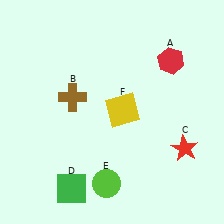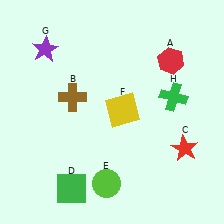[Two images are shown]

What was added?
A purple star (G), a green cross (H) were added in Image 2.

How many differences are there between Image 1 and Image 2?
There are 2 differences between the two images.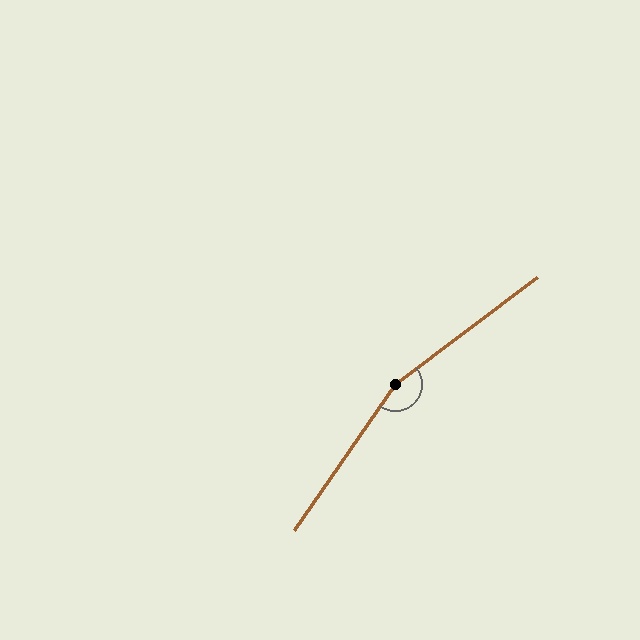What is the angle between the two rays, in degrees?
Approximately 161 degrees.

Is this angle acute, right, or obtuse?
It is obtuse.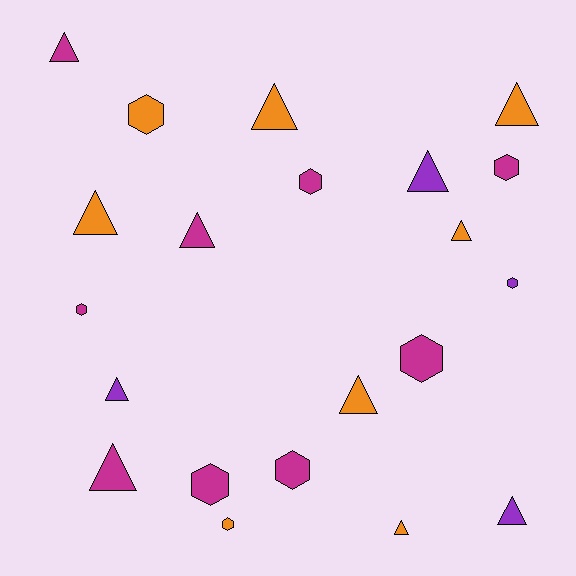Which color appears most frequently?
Magenta, with 9 objects.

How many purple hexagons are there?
There is 1 purple hexagon.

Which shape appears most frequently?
Triangle, with 12 objects.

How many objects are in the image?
There are 21 objects.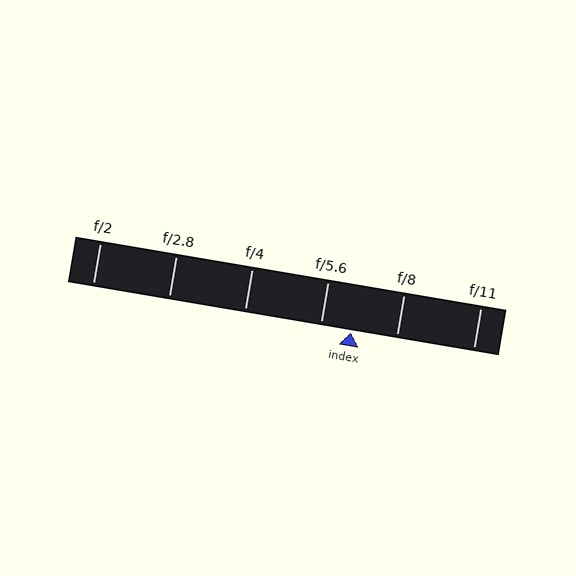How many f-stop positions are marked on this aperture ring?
There are 6 f-stop positions marked.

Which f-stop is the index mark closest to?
The index mark is closest to f/5.6.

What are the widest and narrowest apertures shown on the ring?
The widest aperture shown is f/2 and the narrowest is f/11.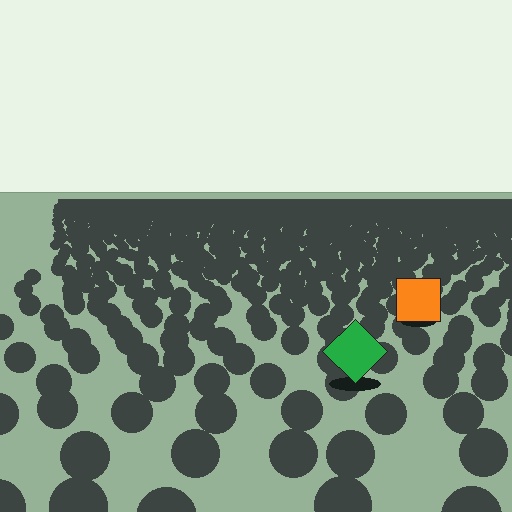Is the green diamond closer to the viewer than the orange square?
Yes. The green diamond is closer — you can tell from the texture gradient: the ground texture is coarser near it.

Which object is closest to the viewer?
The green diamond is closest. The texture marks near it are larger and more spread out.